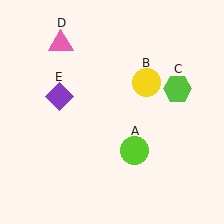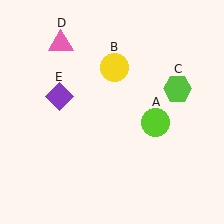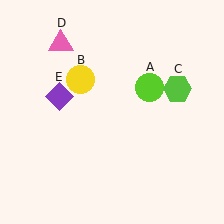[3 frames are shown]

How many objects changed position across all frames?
2 objects changed position: lime circle (object A), yellow circle (object B).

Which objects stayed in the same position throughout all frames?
Lime hexagon (object C) and pink triangle (object D) and purple diamond (object E) remained stationary.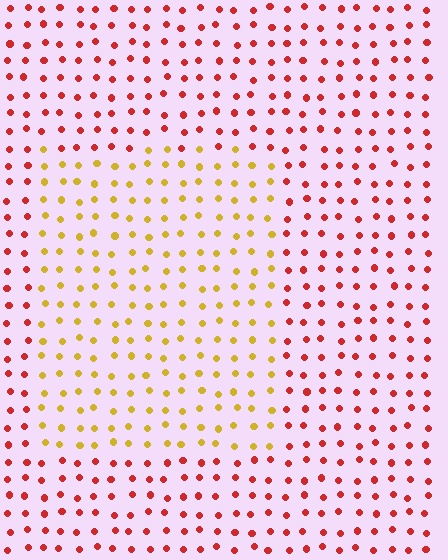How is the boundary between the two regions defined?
The boundary is defined purely by a slight shift in hue (about 51 degrees). Spacing, size, and orientation are identical on both sides.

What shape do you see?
I see a rectangle.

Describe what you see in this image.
The image is filled with small red elements in a uniform arrangement. A rectangle-shaped region is visible where the elements are tinted to a slightly different hue, forming a subtle color boundary.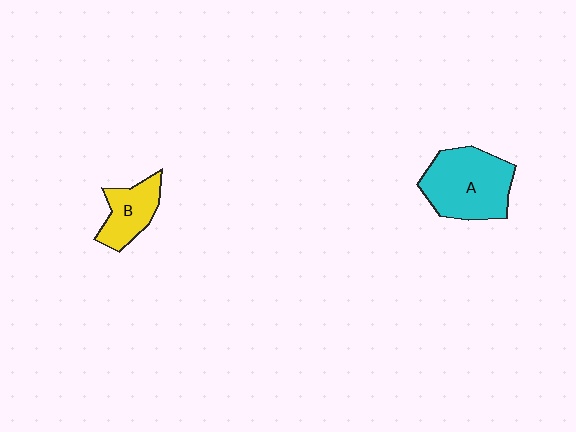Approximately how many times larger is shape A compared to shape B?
Approximately 1.8 times.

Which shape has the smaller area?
Shape B (yellow).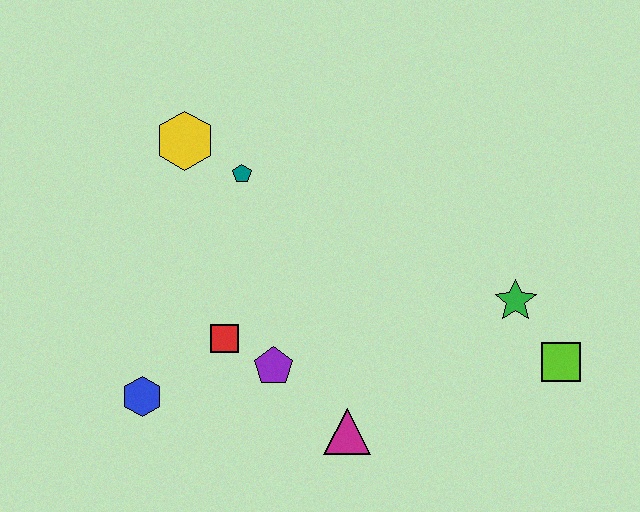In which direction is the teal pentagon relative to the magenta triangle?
The teal pentagon is above the magenta triangle.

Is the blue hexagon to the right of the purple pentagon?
No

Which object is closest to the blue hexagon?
The red square is closest to the blue hexagon.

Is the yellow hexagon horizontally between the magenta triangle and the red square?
No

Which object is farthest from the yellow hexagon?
The lime square is farthest from the yellow hexagon.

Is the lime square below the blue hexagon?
No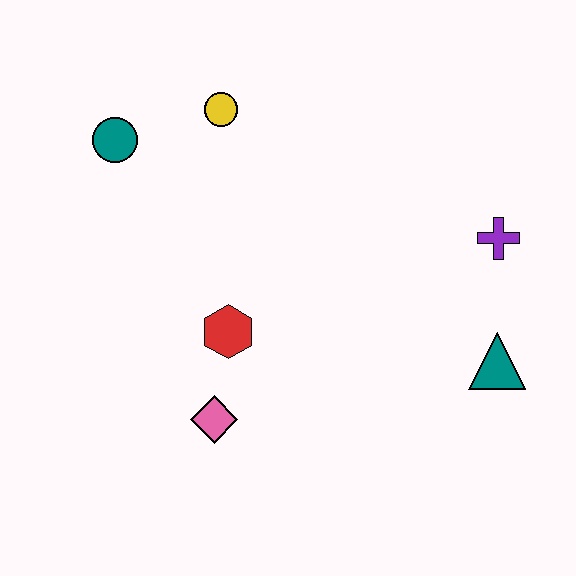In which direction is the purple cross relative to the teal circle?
The purple cross is to the right of the teal circle.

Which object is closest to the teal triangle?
The purple cross is closest to the teal triangle.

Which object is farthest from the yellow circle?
The teal triangle is farthest from the yellow circle.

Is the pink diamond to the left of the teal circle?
No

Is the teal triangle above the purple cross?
No